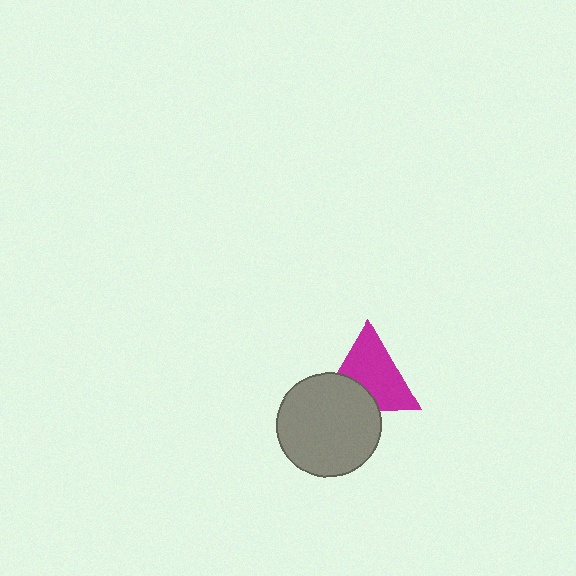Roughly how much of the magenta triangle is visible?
Most of it is visible (roughly 69%).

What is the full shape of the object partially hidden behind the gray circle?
The partially hidden object is a magenta triangle.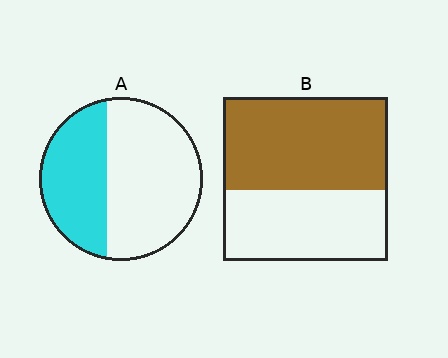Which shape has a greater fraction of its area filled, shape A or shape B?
Shape B.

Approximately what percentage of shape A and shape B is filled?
A is approximately 40% and B is approximately 55%.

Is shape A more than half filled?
No.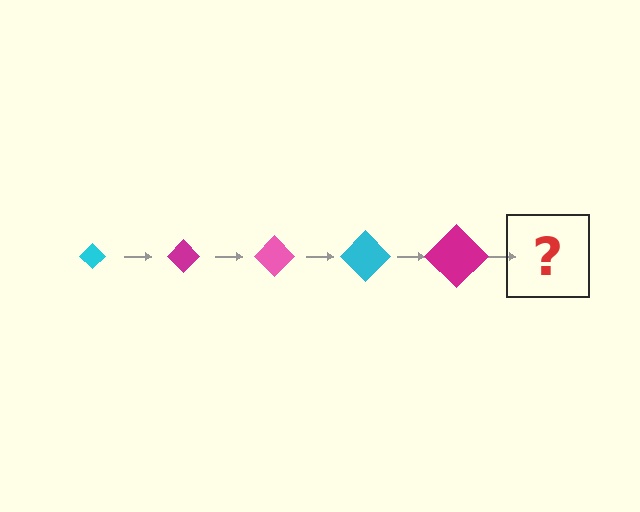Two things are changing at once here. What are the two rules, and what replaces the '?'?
The two rules are that the diamond grows larger each step and the color cycles through cyan, magenta, and pink. The '?' should be a pink diamond, larger than the previous one.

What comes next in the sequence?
The next element should be a pink diamond, larger than the previous one.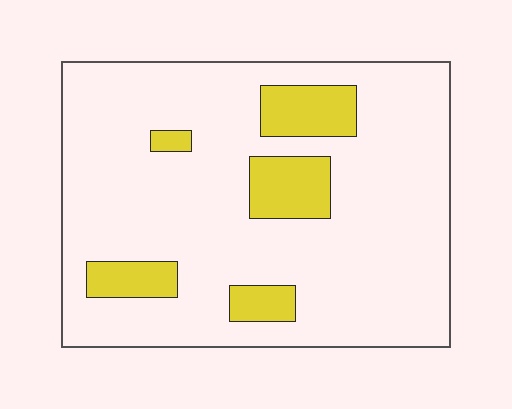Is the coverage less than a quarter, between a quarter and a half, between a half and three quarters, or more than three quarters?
Less than a quarter.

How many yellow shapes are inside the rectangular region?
5.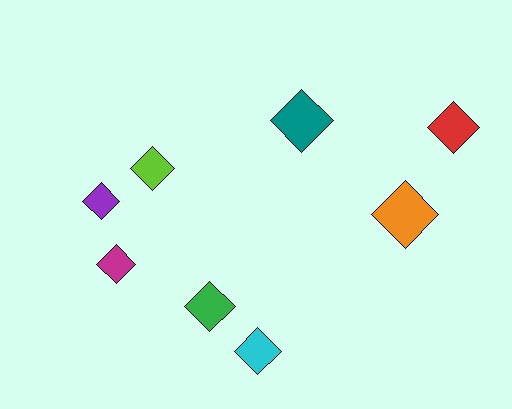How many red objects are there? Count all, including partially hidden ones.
There is 1 red object.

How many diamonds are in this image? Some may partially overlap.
There are 8 diamonds.